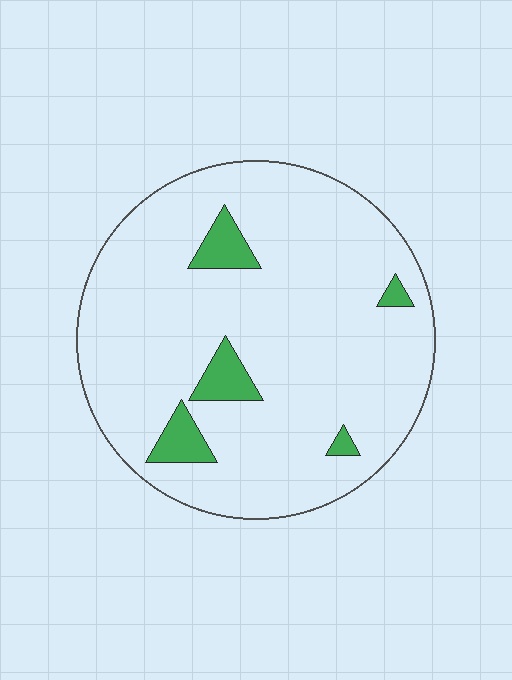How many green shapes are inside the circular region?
5.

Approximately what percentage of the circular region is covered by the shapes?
Approximately 10%.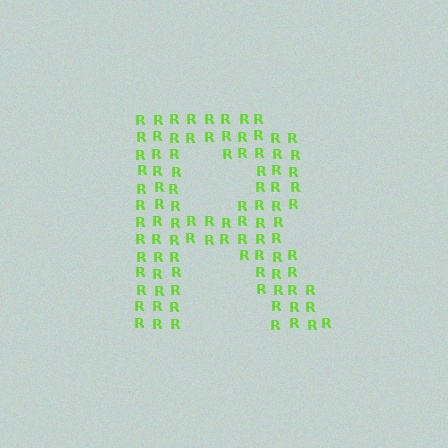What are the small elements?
The small elements are letter R's.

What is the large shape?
The large shape is the letter R.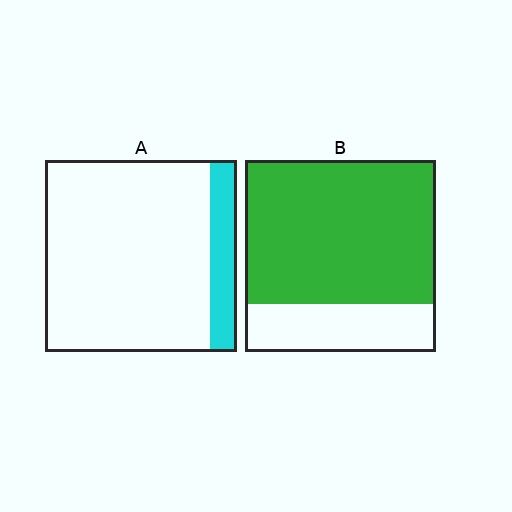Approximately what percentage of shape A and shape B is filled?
A is approximately 15% and B is approximately 75%.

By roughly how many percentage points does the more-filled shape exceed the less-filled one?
By roughly 60 percentage points (B over A).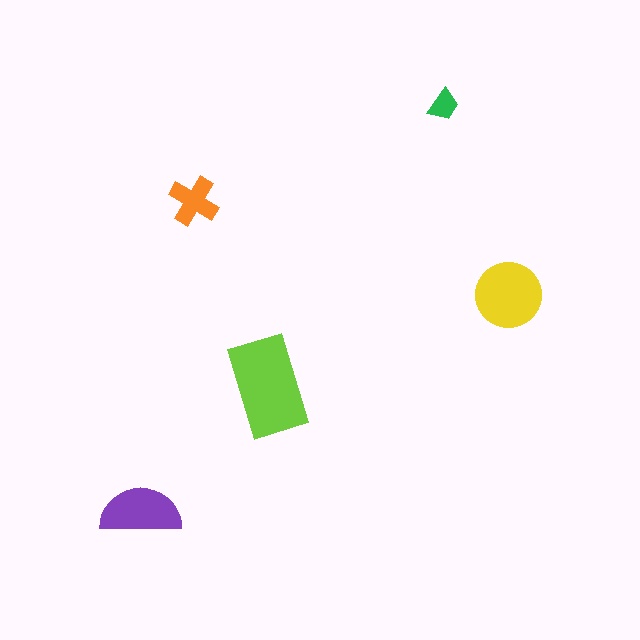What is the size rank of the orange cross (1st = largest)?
4th.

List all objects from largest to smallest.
The lime rectangle, the yellow circle, the purple semicircle, the orange cross, the green trapezoid.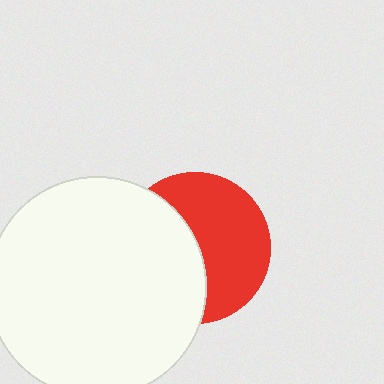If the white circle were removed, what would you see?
You would see the complete red circle.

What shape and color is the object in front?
The object in front is a white circle.